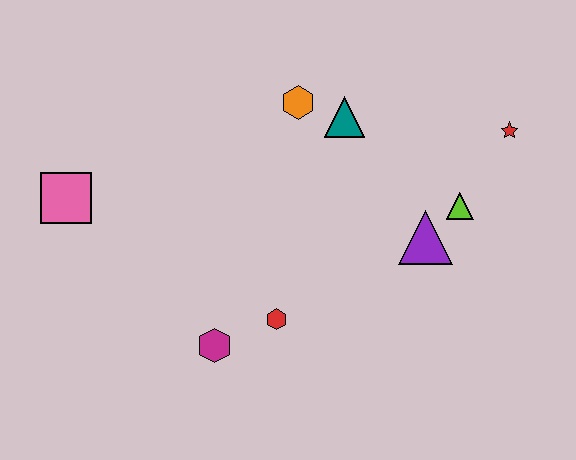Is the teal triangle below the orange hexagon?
Yes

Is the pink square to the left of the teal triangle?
Yes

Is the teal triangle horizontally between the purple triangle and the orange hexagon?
Yes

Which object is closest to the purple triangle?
The lime triangle is closest to the purple triangle.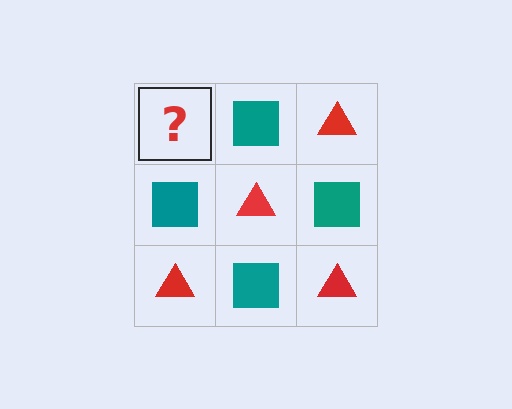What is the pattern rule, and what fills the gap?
The rule is that it alternates red triangle and teal square in a checkerboard pattern. The gap should be filled with a red triangle.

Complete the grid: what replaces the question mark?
The question mark should be replaced with a red triangle.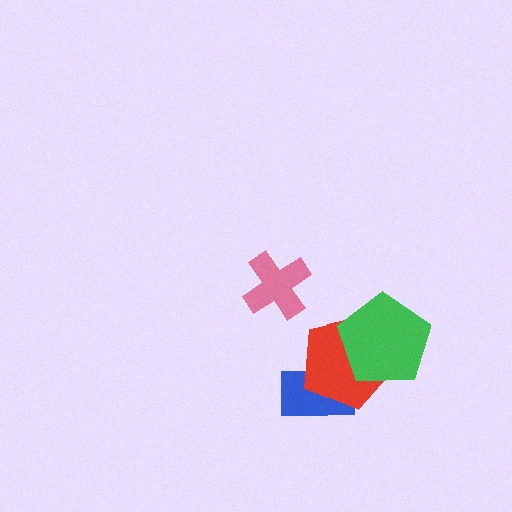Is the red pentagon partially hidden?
Yes, it is partially covered by another shape.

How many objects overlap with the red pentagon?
2 objects overlap with the red pentagon.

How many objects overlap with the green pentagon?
1 object overlaps with the green pentagon.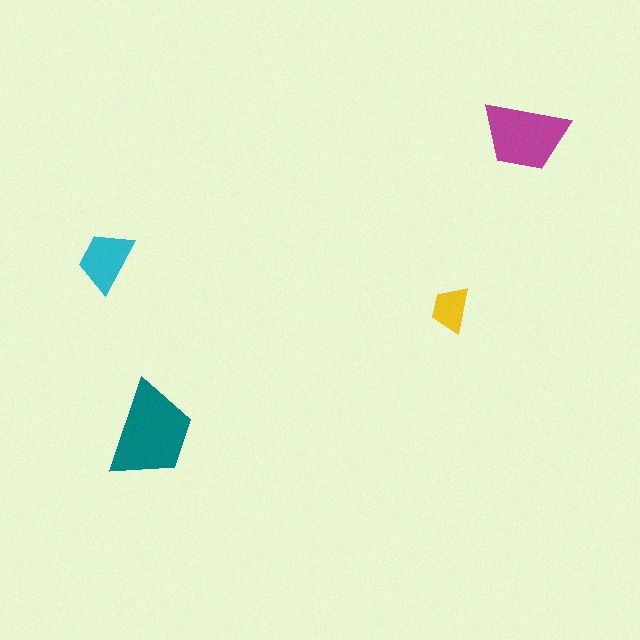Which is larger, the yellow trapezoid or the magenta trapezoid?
The magenta one.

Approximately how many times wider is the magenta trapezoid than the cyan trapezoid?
About 1.5 times wider.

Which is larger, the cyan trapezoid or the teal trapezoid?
The teal one.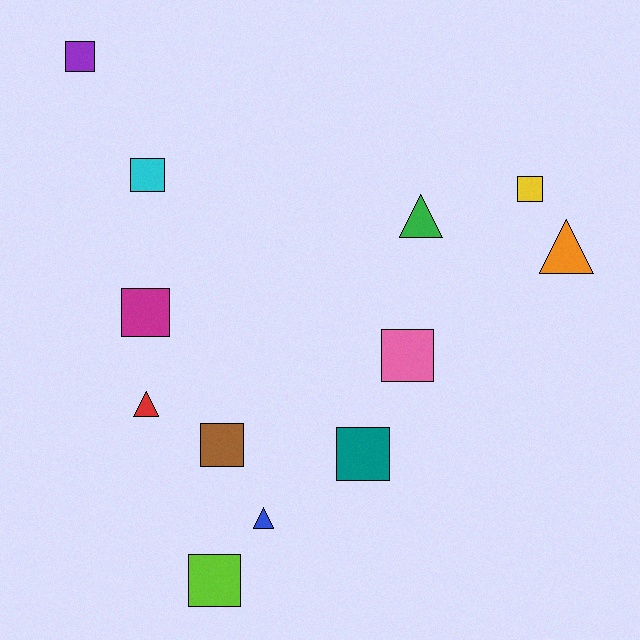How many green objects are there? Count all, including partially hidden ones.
There is 1 green object.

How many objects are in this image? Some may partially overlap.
There are 12 objects.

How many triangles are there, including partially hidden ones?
There are 4 triangles.